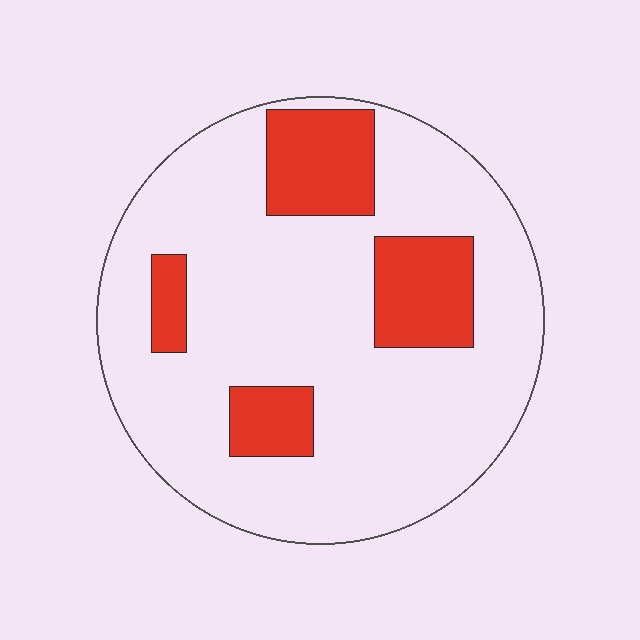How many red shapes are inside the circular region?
4.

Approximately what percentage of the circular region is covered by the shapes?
Approximately 20%.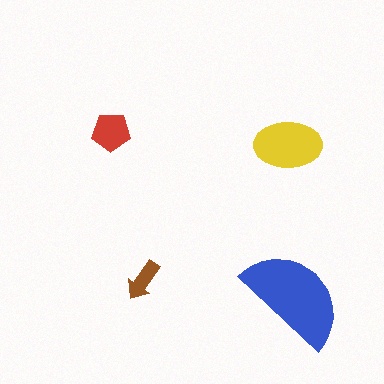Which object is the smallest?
The brown arrow.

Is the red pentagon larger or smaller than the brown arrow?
Larger.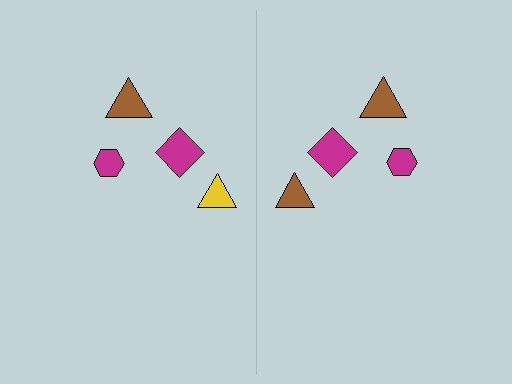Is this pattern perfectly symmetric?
No, the pattern is not perfectly symmetric. The brown triangle on the right side breaks the symmetry — its mirror counterpart is yellow.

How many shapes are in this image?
There are 8 shapes in this image.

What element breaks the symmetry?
The brown triangle on the right side breaks the symmetry — its mirror counterpart is yellow.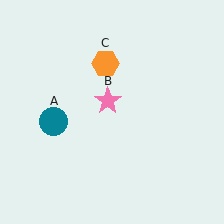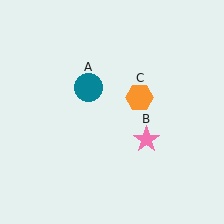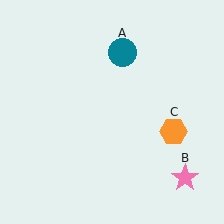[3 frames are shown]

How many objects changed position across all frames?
3 objects changed position: teal circle (object A), pink star (object B), orange hexagon (object C).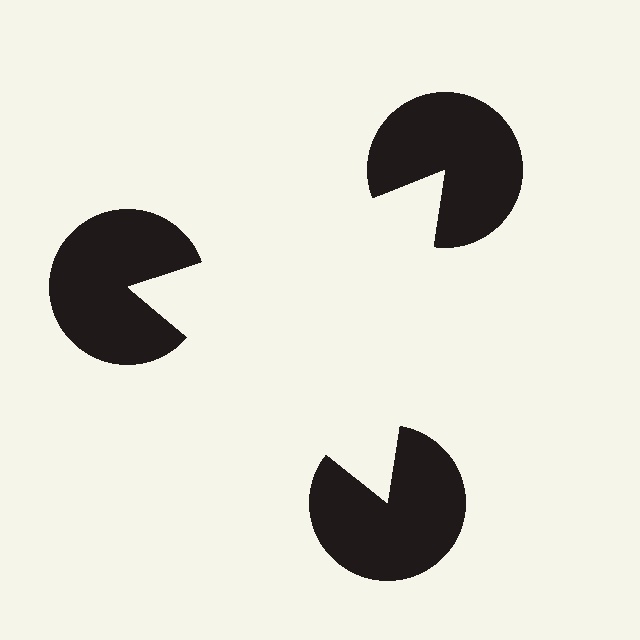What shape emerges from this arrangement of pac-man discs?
An illusory triangle — its edges are inferred from the aligned wedge cuts in the pac-man discs, not physically drawn.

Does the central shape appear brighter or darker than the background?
It typically appears slightly brighter than the background, even though no actual brightness change is drawn.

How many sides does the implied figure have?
3 sides.